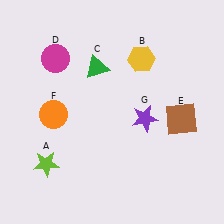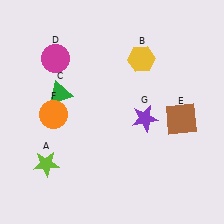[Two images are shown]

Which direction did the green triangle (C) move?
The green triangle (C) moved left.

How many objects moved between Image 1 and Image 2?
1 object moved between the two images.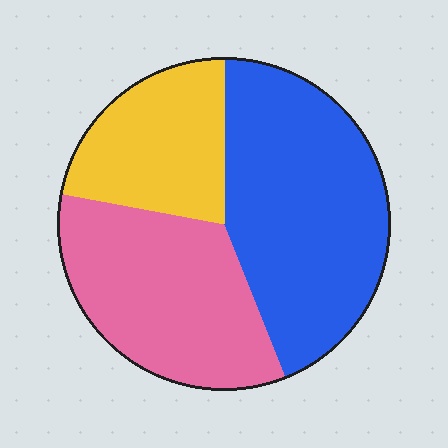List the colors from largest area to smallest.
From largest to smallest: blue, pink, yellow.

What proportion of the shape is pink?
Pink covers around 35% of the shape.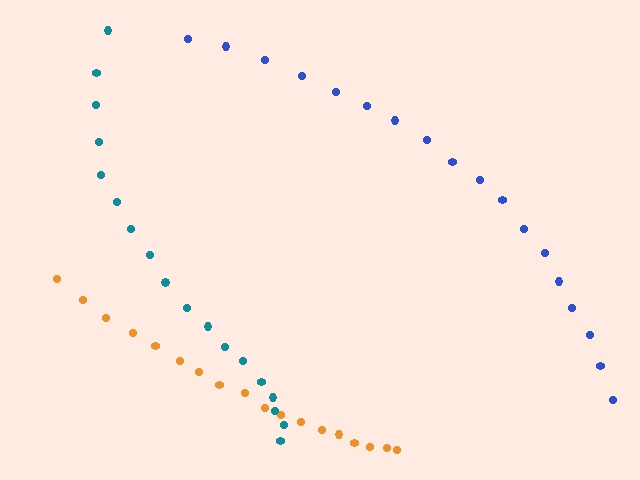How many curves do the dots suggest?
There are 3 distinct paths.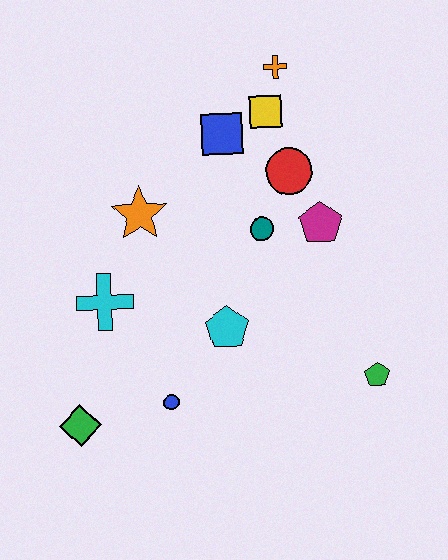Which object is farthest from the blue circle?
The orange cross is farthest from the blue circle.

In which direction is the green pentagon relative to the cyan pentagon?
The green pentagon is to the right of the cyan pentagon.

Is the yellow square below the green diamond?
No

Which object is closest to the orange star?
The cyan cross is closest to the orange star.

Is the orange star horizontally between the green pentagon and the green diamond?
Yes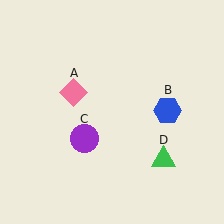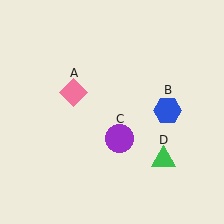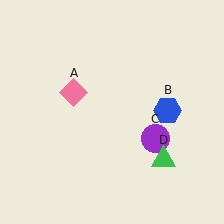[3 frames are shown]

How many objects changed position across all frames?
1 object changed position: purple circle (object C).